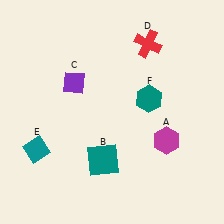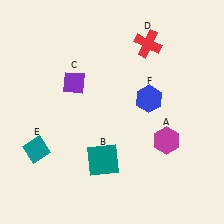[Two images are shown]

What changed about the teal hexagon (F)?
In Image 1, F is teal. In Image 2, it changed to blue.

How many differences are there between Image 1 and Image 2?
There is 1 difference between the two images.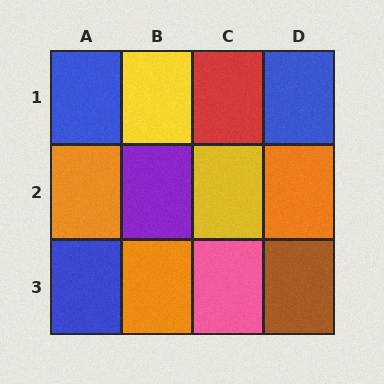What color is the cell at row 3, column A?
Blue.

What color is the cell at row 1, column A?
Blue.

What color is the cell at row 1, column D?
Blue.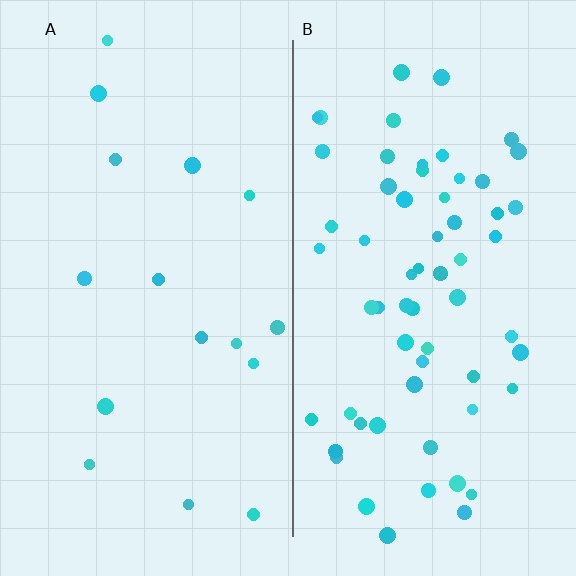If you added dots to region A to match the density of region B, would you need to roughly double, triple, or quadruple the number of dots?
Approximately quadruple.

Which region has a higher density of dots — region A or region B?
B (the right).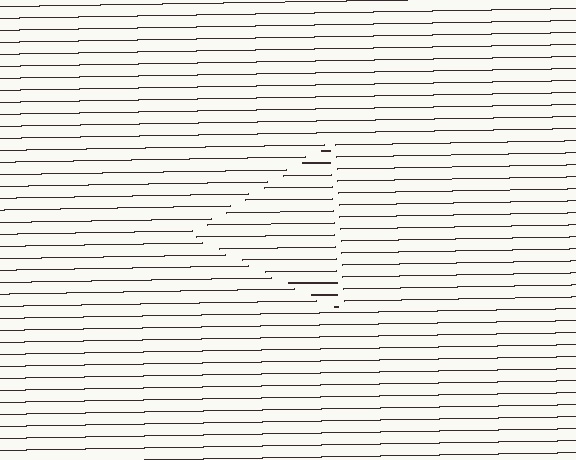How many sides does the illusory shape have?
3 sides — the line-ends trace a triangle.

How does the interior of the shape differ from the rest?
The interior of the shape contains the same grating, shifted by half a period — the contour is defined by the phase discontinuity where line-ends from the inner and outer gratings abut.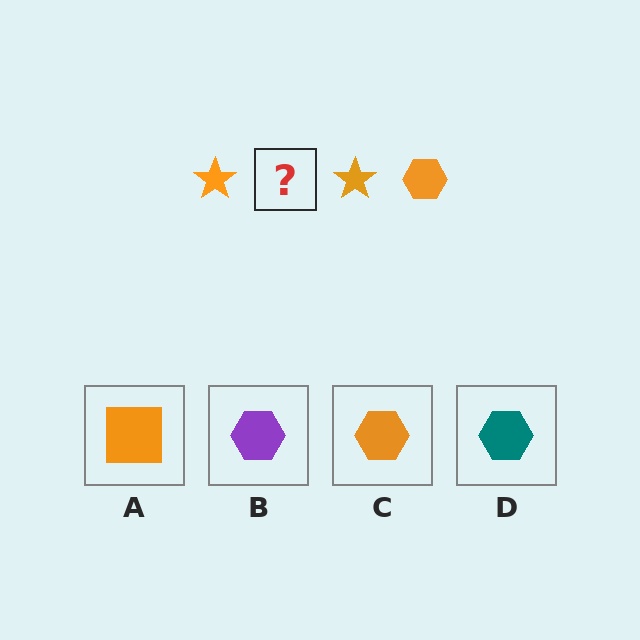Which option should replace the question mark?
Option C.